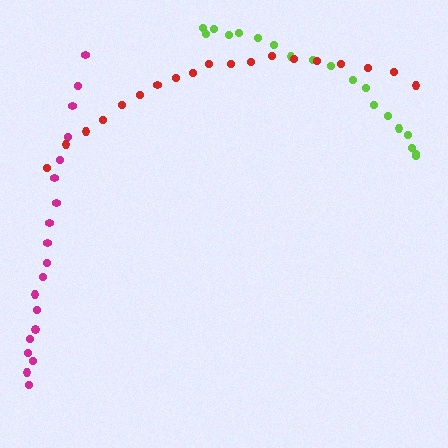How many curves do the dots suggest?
There are 3 distinct paths.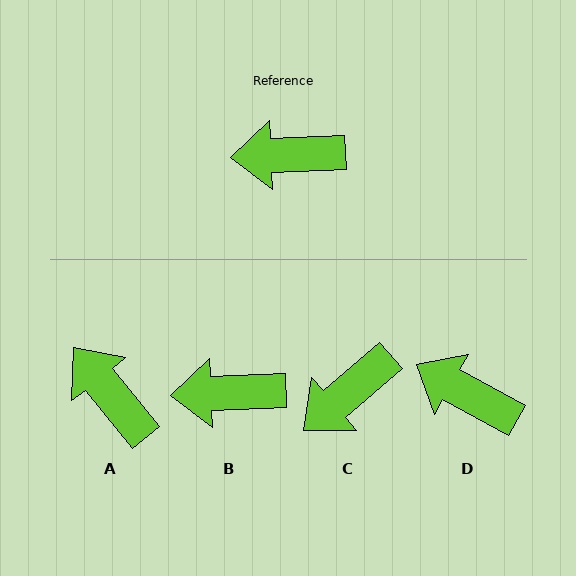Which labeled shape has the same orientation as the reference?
B.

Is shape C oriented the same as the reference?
No, it is off by about 38 degrees.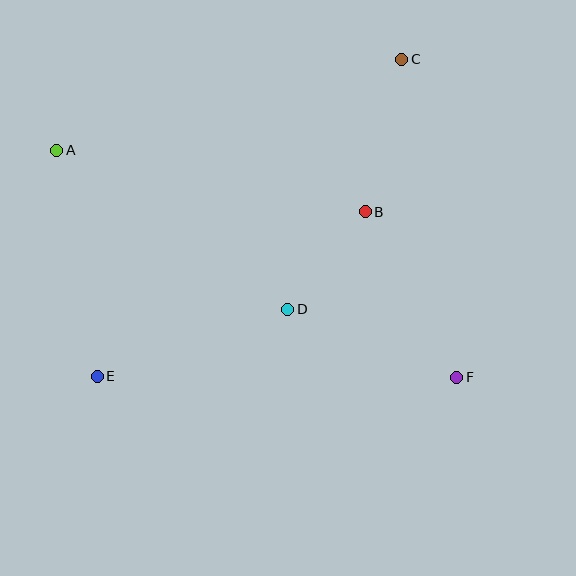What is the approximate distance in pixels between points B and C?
The distance between B and C is approximately 157 pixels.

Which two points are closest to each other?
Points B and D are closest to each other.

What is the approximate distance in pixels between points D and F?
The distance between D and F is approximately 182 pixels.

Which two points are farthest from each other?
Points A and F are farthest from each other.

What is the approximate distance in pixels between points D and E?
The distance between D and E is approximately 202 pixels.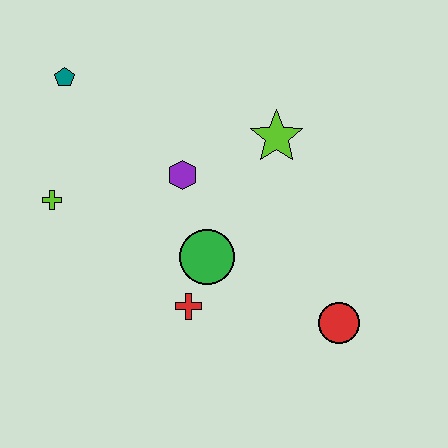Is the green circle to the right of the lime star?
No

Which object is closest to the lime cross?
The teal pentagon is closest to the lime cross.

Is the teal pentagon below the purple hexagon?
No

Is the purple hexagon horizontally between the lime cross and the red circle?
Yes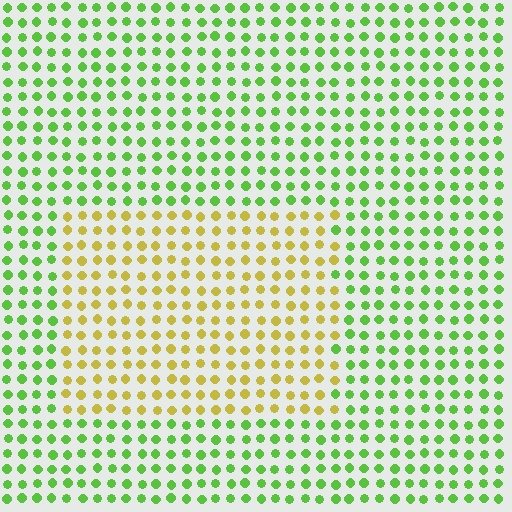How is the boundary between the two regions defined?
The boundary is defined purely by a slight shift in hue (about 53 degrees). Spacing, size, and orientation are identical on both sides.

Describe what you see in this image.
The image is filled with small lime elements in a uniform arrangement. A rectangle-shaped region is visible where the elements are tinted to a slightly different hue, forming a subtle color boundary.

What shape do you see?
I see a rectangle.